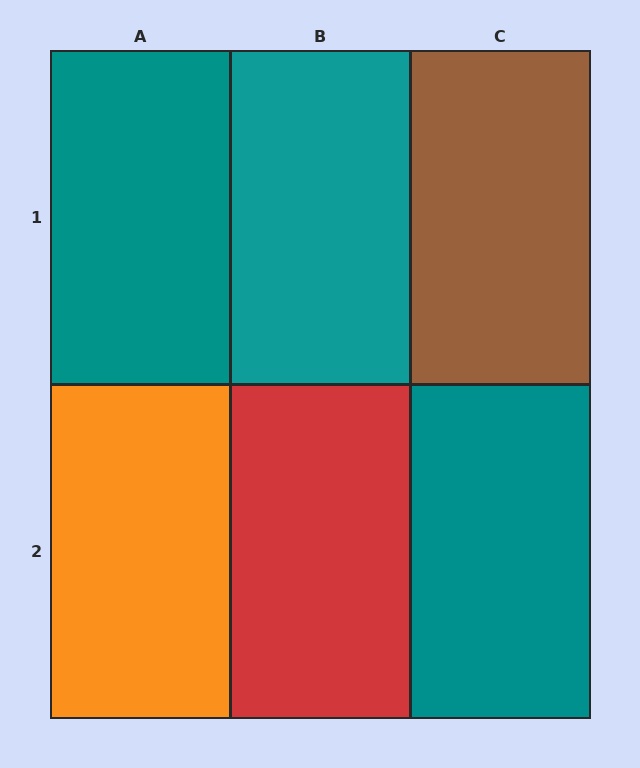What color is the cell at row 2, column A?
Orange.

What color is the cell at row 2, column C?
Teal.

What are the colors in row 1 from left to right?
Teal, teal, brown.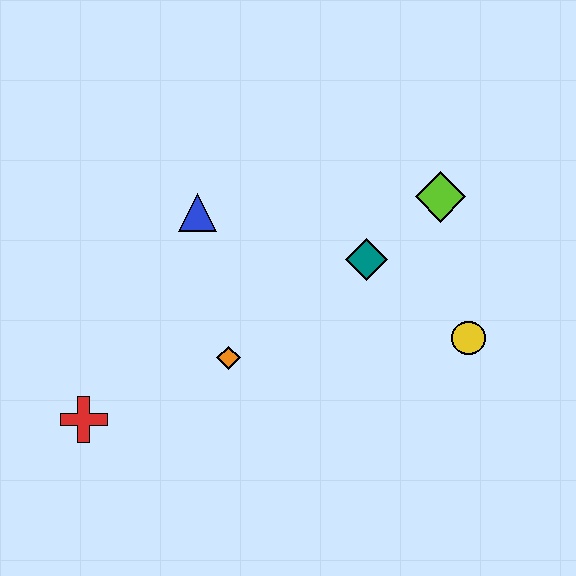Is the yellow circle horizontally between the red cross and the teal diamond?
No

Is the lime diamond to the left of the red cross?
No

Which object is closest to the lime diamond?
The teal diamond is closest to the lime diamond.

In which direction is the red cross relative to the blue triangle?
The red cross is below the blue triangle.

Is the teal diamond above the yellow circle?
Yes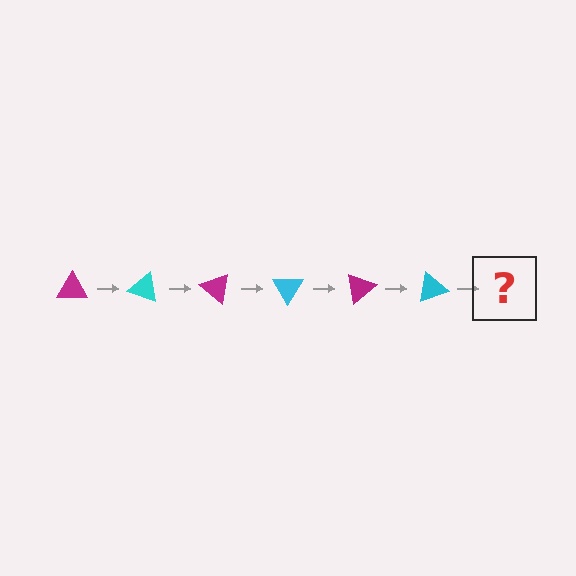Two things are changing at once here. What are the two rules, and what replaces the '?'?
The two rules are that it rotates 20 degrees each step and the color cycles through magenta and cyan. The '?' should be a magenta triangle, rotated 120 degrees from the start.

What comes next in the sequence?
The next element should be a magenta triangle, rotated 120 degrees from the start.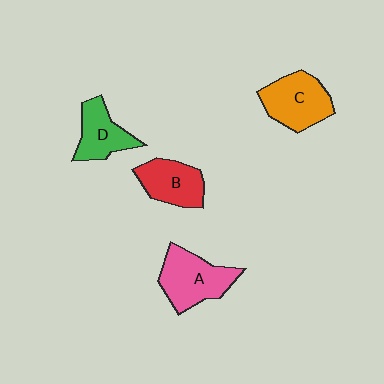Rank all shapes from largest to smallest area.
From largest to smallest: A (pink), C (orange), B (red), D (green).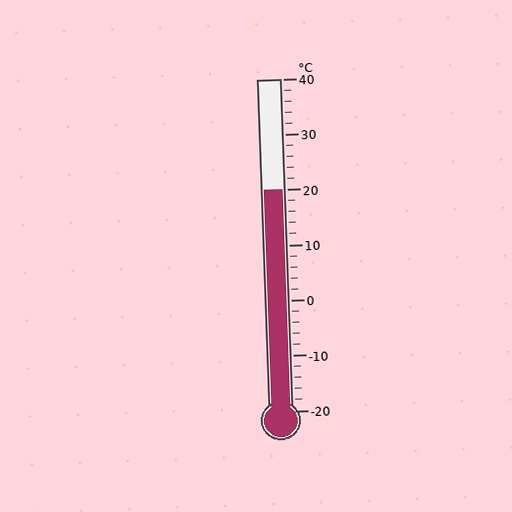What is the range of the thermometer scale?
The thermometer scale ranges from -20°C to 40°C.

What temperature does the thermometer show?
The thermometer shows approximately 20°C.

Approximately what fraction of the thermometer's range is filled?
The thermometer is filled to approximately 65% of its range.